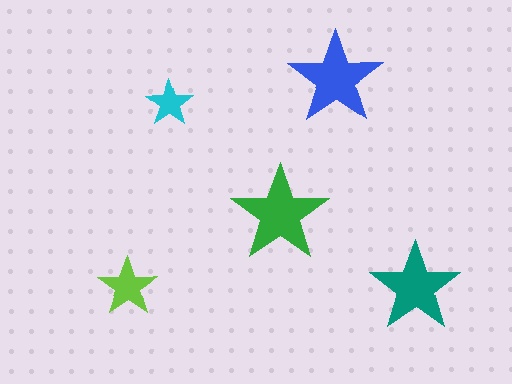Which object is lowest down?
The teal star is bottommost.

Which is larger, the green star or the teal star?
The green one.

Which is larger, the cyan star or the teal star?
The teal one.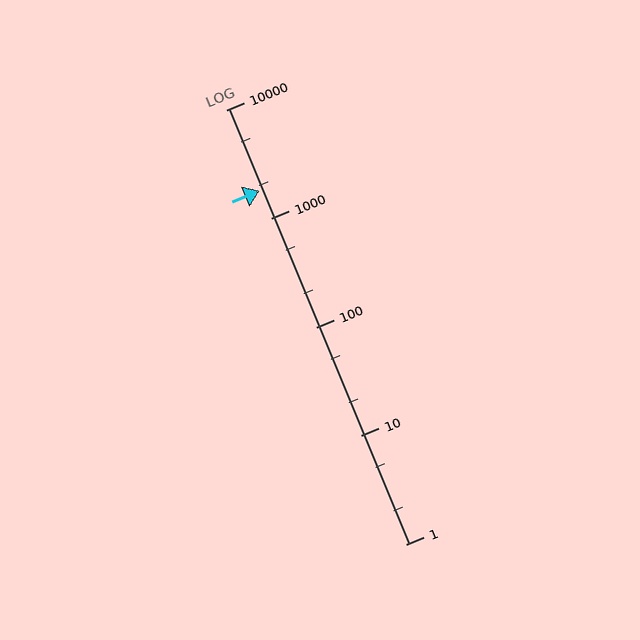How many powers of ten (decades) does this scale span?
The scale spans 4 decades, from 1 to 10000.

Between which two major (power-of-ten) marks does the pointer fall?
The pointer is between 1000 and 10000.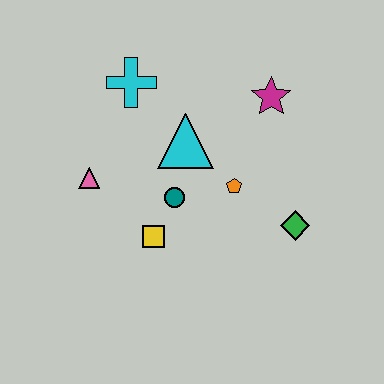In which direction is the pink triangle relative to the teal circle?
The pink triangle is to the left of the teal circle.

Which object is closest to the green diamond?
The orange pentagon is closest to the green diamond.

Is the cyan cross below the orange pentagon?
No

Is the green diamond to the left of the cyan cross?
No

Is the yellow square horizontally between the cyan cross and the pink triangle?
No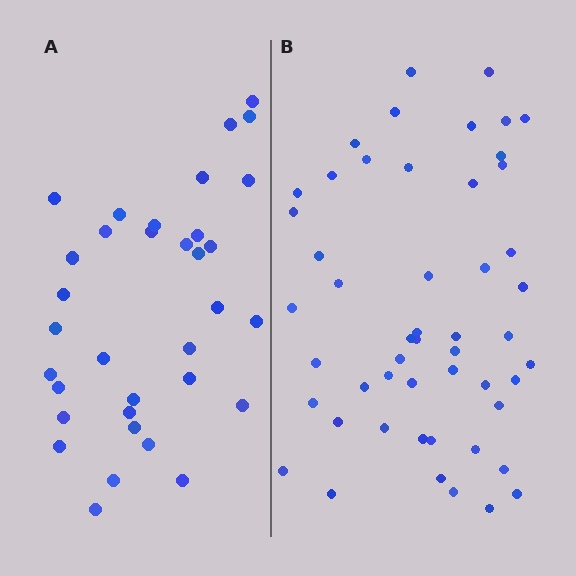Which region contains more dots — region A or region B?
Region B (the right region) has more dots.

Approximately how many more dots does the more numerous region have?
Region B has approximately 15 more dots than region A.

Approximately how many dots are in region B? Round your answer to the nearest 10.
About 50 dots. (The exact count is 51, which rounds to 50.)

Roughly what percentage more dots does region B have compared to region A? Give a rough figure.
About 50% more.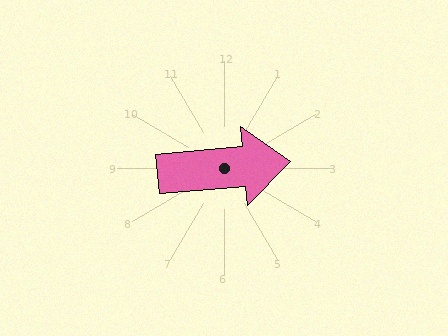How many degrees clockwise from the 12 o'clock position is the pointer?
Approximately 85 degrees.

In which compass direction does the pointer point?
East.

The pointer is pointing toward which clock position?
Roughly 3 o'clock.